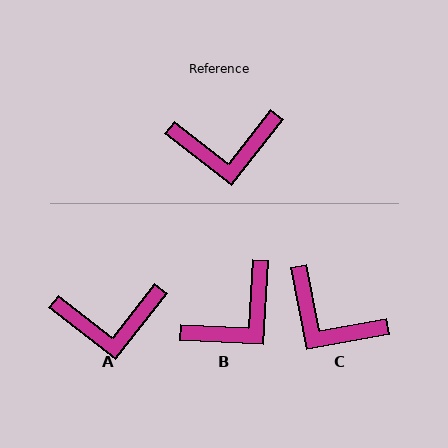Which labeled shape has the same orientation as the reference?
A.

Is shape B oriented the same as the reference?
No, it is off by about 35 degrees.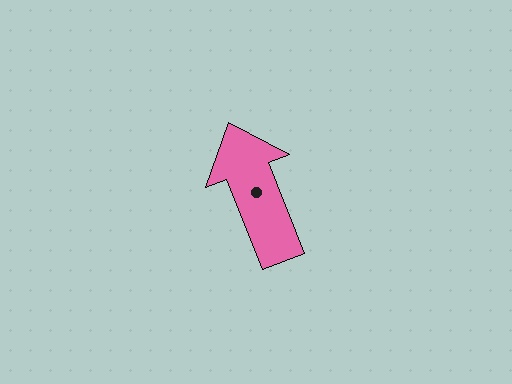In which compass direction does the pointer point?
North.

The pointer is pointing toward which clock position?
Roughly 11 o'clock.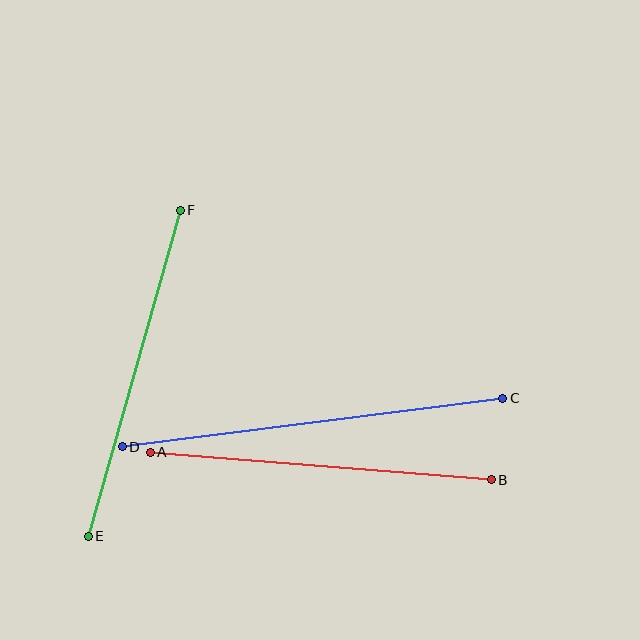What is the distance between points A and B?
The distance is approximately 342 pixels.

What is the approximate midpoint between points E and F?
The midpoint is at approximately (134, 373) pixels.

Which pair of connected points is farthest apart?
Points C and D are farthest apart.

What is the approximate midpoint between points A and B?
The midpoint is at approximately (321, 466) pixels.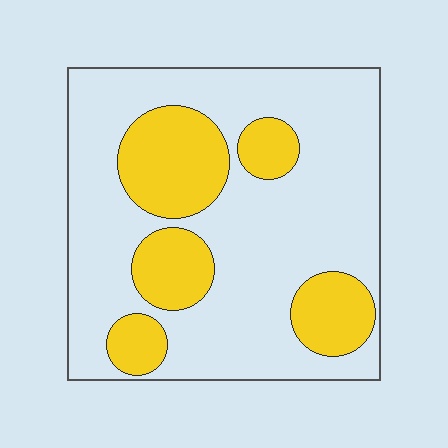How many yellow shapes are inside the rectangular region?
5.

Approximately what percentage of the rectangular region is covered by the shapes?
Approximately 30%.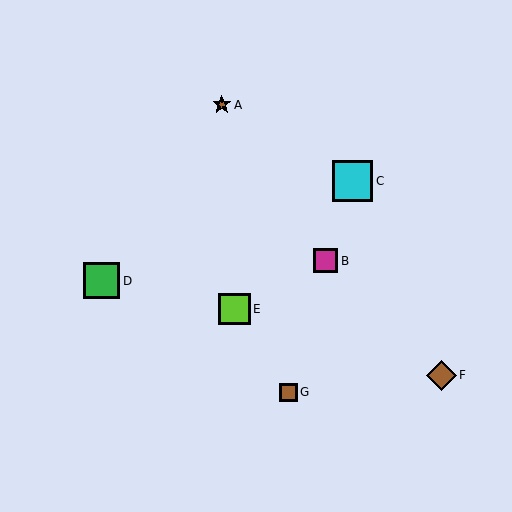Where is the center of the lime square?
The center of the lime square is at (235, 309).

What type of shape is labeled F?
Shape F is a brown diamond.